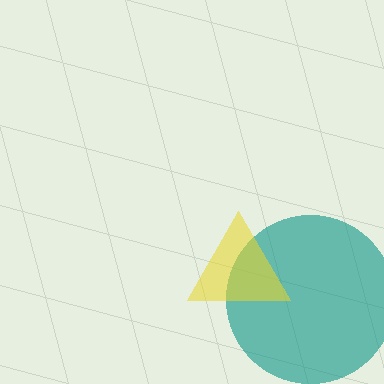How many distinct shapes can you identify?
There are 2 distinct shapes: a teal circle, a yellow triangle.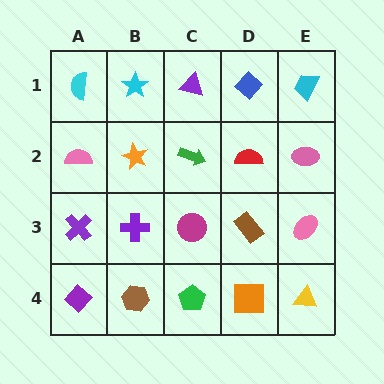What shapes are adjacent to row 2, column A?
A cyan semicircle (row 1, column A), a purple cross (row 3, column A), an orange star (row 2, column B).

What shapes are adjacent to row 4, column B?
A purple cross (row 3, column B), a purple diamond (row 4, column A), a green pentagon (row 4, column C).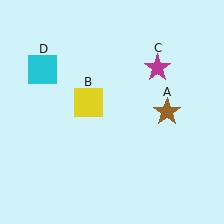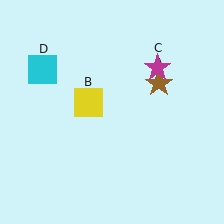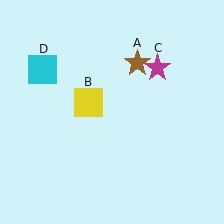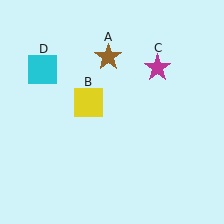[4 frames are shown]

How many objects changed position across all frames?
1 object changed position: brown star (object A).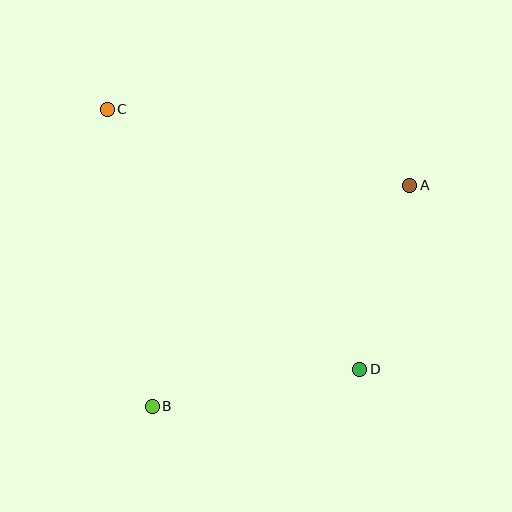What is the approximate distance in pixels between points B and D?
The distance between B and D is approximately 211 pixels.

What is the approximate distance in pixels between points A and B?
The distance between A and B is approximately 339 pixels.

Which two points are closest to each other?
Points A and D are closest to each other.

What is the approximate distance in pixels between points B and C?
The distance between B and C is approximately 301 pixels.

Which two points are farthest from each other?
Points C and D are farthest from each other.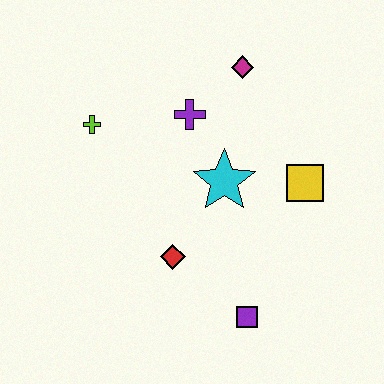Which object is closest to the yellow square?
The cyan star is closest to the yellow square.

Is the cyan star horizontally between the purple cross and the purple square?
Yes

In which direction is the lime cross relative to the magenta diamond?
The lime cross is to the left of the magenta diamond.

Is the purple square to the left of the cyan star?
No